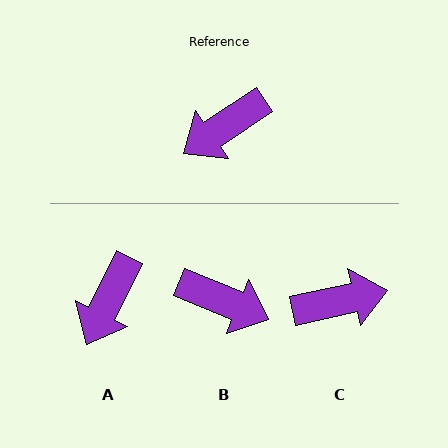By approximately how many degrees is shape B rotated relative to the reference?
Approximately 124 degrees counter-clockwise.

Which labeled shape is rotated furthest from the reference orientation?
C, about 159 degrees away.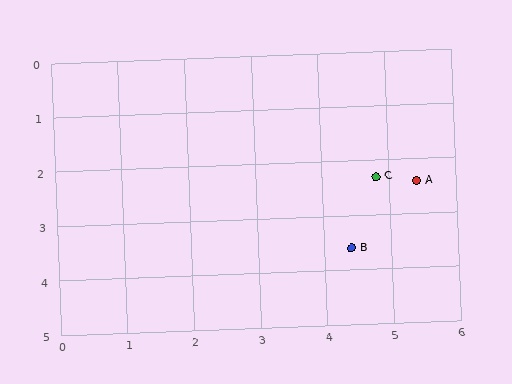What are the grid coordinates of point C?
Point C is at approximately (4.8, 2.3).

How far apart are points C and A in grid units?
Points C and A are about 0.6 grid units apart.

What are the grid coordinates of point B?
Point B is at approximately (4.4, 3.6).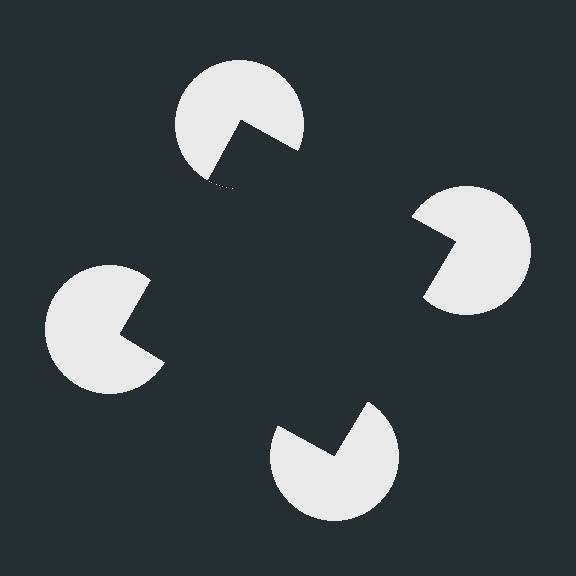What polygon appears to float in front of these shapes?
An illusory square — its edges are inferred from the aligned wedge cuts in the pac-man discs, not physically drawn.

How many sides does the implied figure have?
4 sides.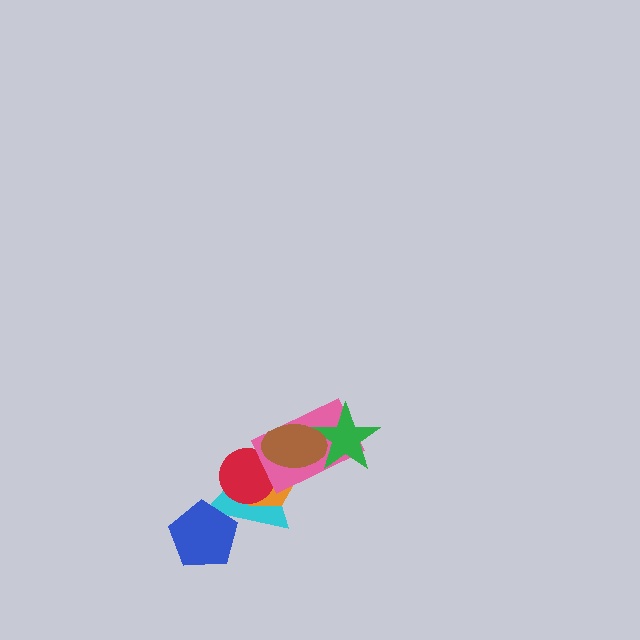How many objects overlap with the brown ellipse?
4 objects overlap with the brown ellipse.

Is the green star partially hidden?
Yes, it is partially covered by another shape.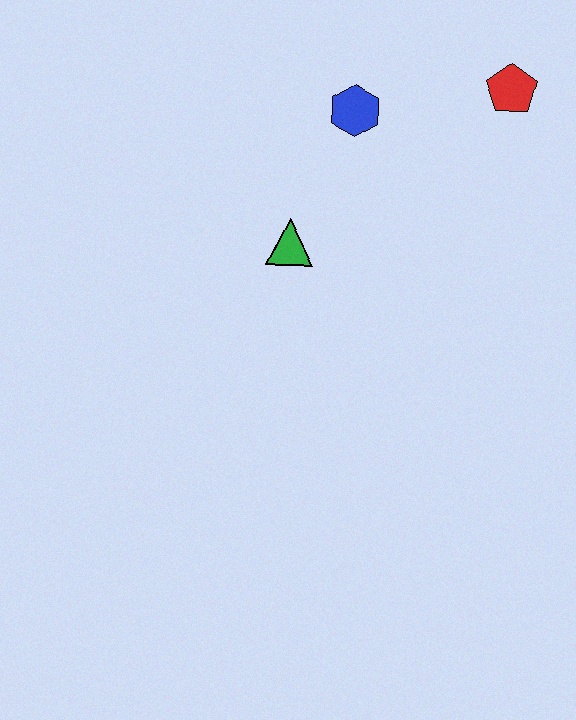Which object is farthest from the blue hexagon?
The red pentagon is farthest from the blue hexagon.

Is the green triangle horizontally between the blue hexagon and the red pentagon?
No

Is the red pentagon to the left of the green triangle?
No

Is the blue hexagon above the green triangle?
Yes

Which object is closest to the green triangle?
The blue hexagon is closest to the green triangle.